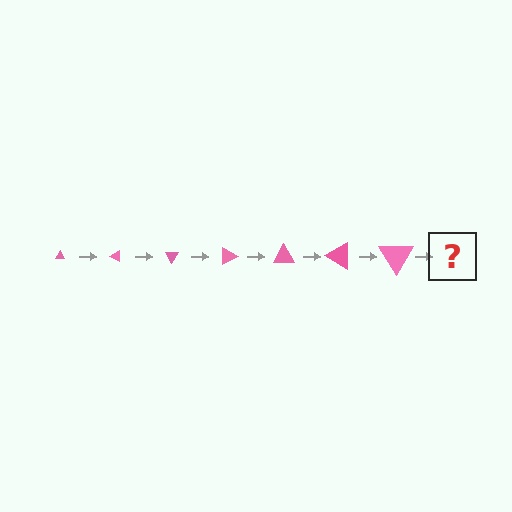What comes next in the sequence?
The next element should be a triangle, larger than the previous one and rotated 210 degrees from the start.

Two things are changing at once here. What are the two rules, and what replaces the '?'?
The two rules are that the triangle grows larger each step and it rotates 30 degrees each step. The '?' should be a triangle, larger than the previous one and rotated 210 degrees from the start.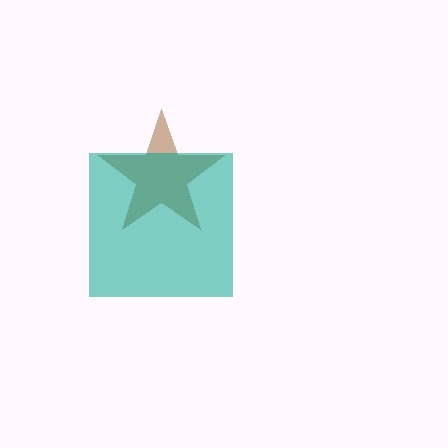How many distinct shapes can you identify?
There are 2 distinct shapes: a brown star, a teal square.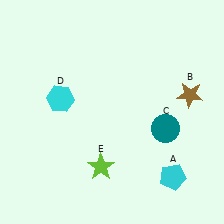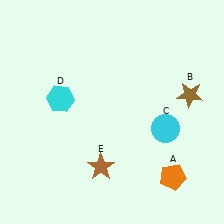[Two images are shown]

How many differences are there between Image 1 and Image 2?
There are 3 differences between the two images.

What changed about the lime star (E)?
In Image 1, E is lime. In Image 2, it changed to brown.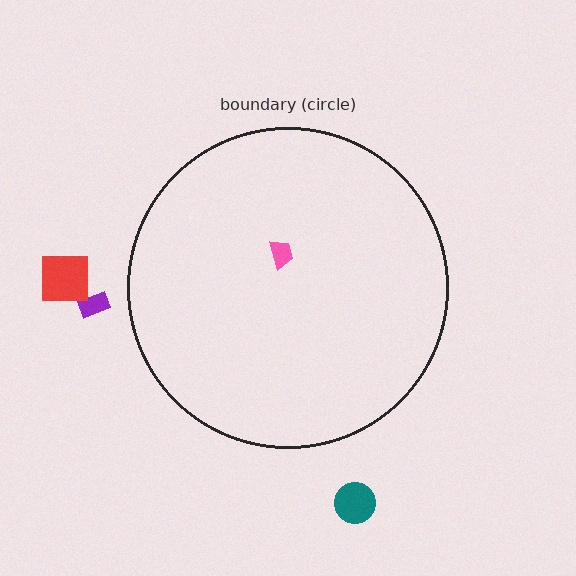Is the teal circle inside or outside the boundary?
Outside.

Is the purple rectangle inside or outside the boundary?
Outside.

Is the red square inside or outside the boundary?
Outside.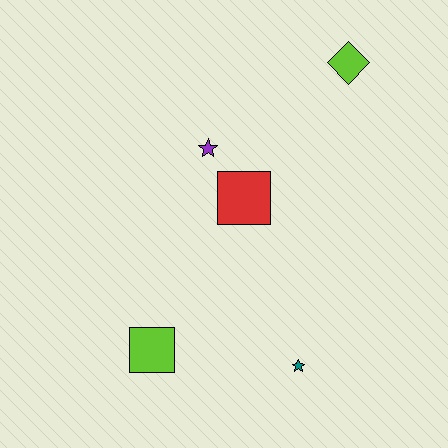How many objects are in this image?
There are 5 objects.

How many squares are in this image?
There are 2 squares.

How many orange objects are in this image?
There are no orange objects.